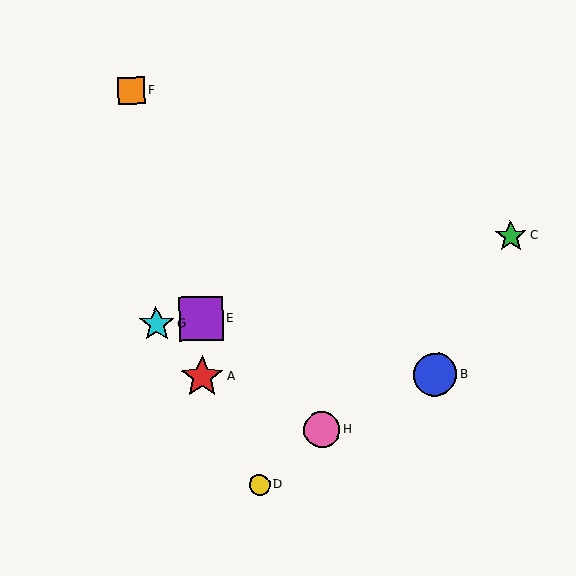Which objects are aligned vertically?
Objects A, E are aligned vertically.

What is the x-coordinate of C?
Object C is at x≈511.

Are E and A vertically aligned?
Yes, both are at x≈201.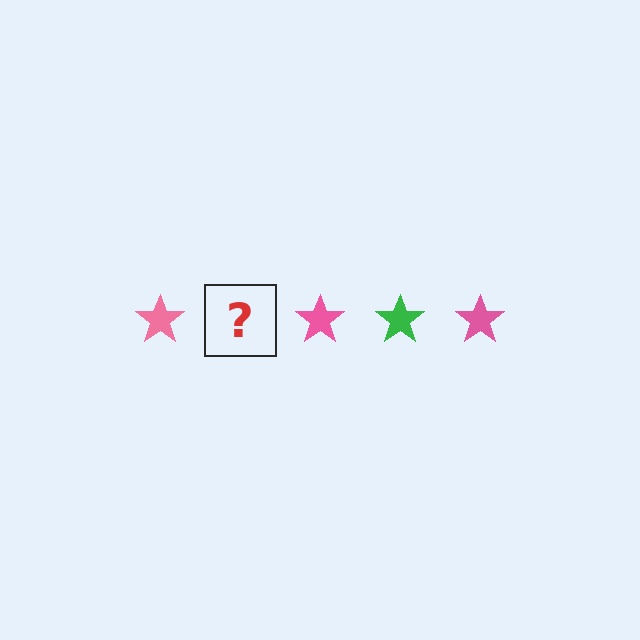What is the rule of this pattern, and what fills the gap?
The rule is that the pattern cycles through pink, green stars. The gap should be filled with a green star.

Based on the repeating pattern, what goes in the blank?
The blank should be a green star.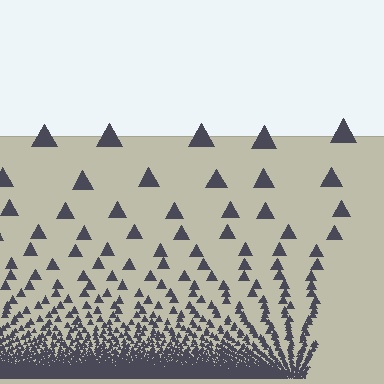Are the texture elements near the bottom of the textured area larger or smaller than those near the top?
Smaller. The gradient is inverted — elements near the bottom are smaller and denser.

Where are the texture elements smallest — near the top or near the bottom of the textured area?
Near the bottom.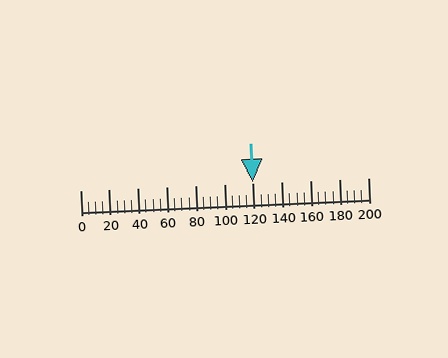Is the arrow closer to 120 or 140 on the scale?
The arrow is closer to 120.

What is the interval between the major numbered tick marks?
The major tick marks are spaced 20 units apart.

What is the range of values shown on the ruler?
The ruler shows values from 0 to 200.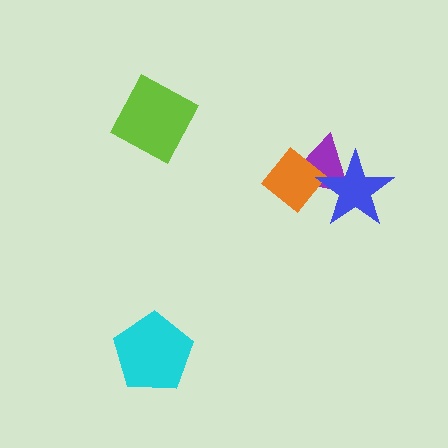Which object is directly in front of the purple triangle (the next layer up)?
The orange diamond is directly in front of the purple triangle.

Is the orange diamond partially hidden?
Yes, it is partially covered by another shape.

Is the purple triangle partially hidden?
Yes, it is partially covered by another shape.